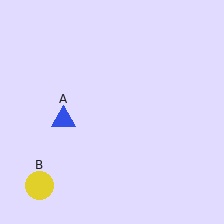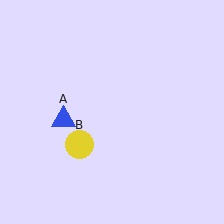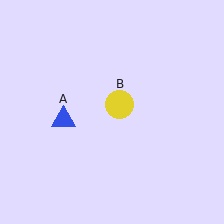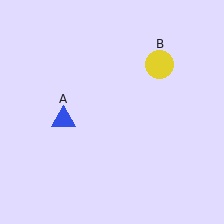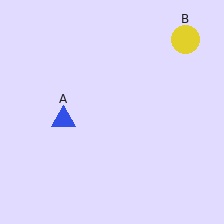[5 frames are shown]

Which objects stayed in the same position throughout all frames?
Blue triangle (object A) remained stationary.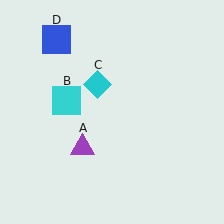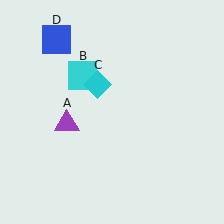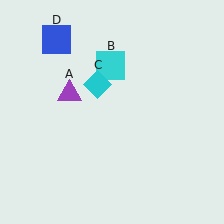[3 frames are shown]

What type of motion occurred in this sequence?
The purple triangle (object A), cyan square (object B) rotated clockwise around the center of the scene.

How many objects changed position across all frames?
2 objects changed position: purple triangle (object A), cyan square (object B).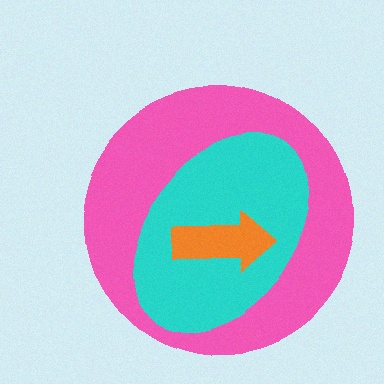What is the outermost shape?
The pink circle.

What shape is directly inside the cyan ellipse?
The orange arrow.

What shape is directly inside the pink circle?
The cyan ellipse.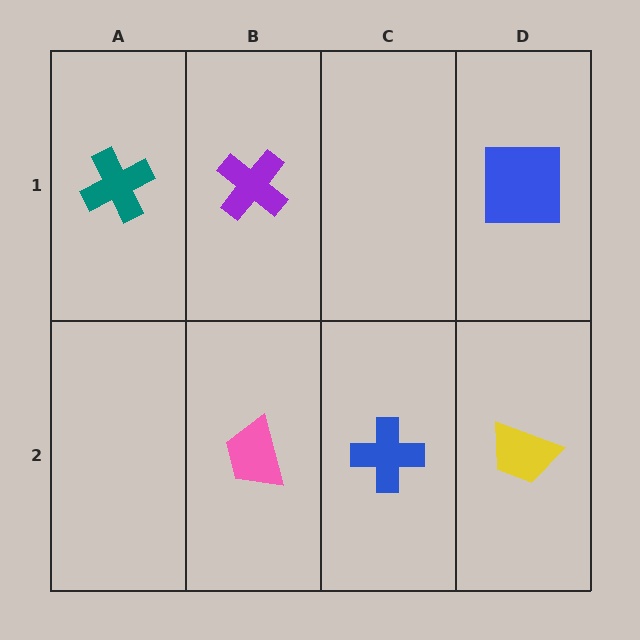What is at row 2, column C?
A blue cross.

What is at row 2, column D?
A yellow trapezoid.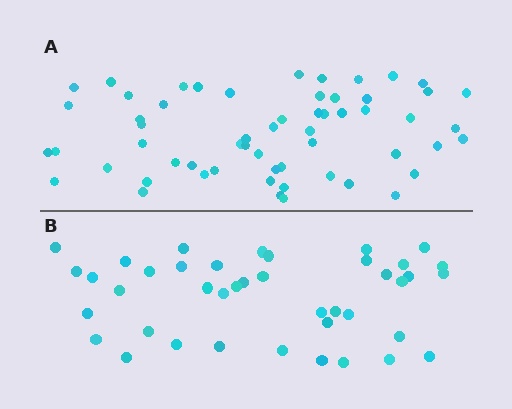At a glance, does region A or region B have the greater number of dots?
Region A (the top region) has more dots.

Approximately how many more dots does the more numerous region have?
Region A has approximately 15 more dots than region B.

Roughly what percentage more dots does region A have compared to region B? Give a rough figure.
About 40% more.